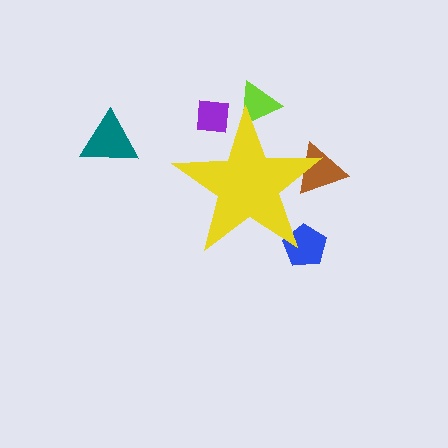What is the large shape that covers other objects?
A yellow star.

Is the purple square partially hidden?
Yes, the purple square is partially hidden behind the yellow star.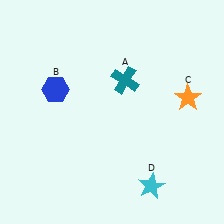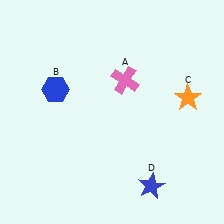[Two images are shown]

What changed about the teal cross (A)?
In Image 1, A is teal. In Image 2, it changed to pink.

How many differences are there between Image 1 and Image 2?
There are 2 differences between the two images.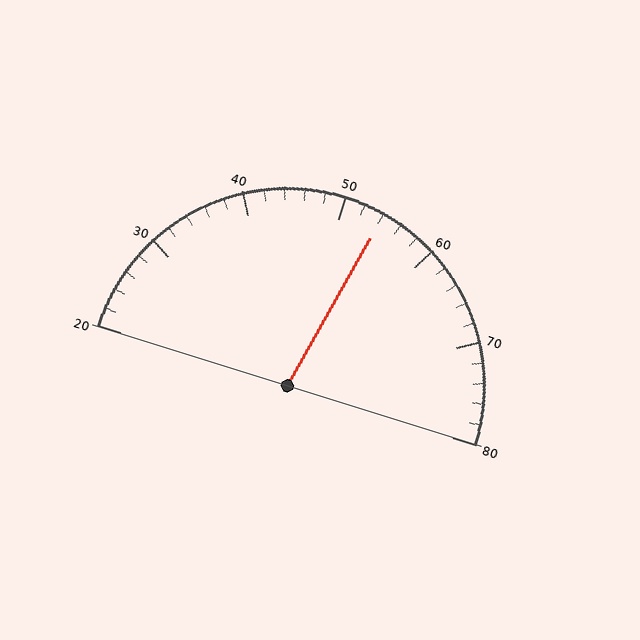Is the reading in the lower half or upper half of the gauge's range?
The reading is in the upper half of the range (20 to 80).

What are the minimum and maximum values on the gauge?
The gauge ranges from 20 to 80.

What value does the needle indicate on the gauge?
The needle indicates approximately 54.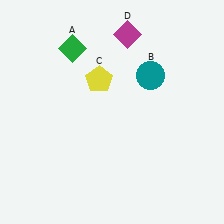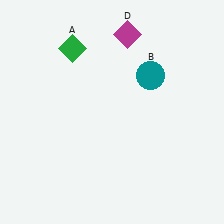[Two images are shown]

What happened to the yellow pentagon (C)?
The yellow pentagon (C) was removed in Image 2. It was in the top-left area of Image 1.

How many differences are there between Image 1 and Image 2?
There is 1 difference between the two images.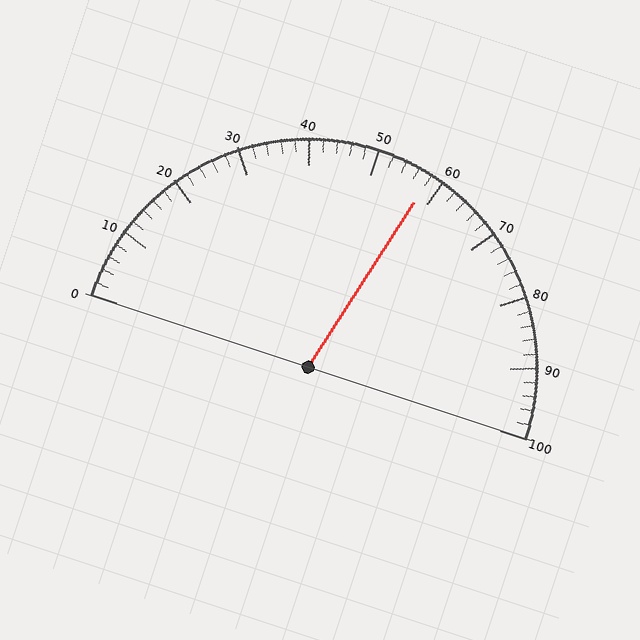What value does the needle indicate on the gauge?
The needle indicates approximately 58.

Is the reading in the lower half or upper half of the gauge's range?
The reading is in the upper half of the range (0 to 100).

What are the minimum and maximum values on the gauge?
The gauge ranges from 0 to 100.